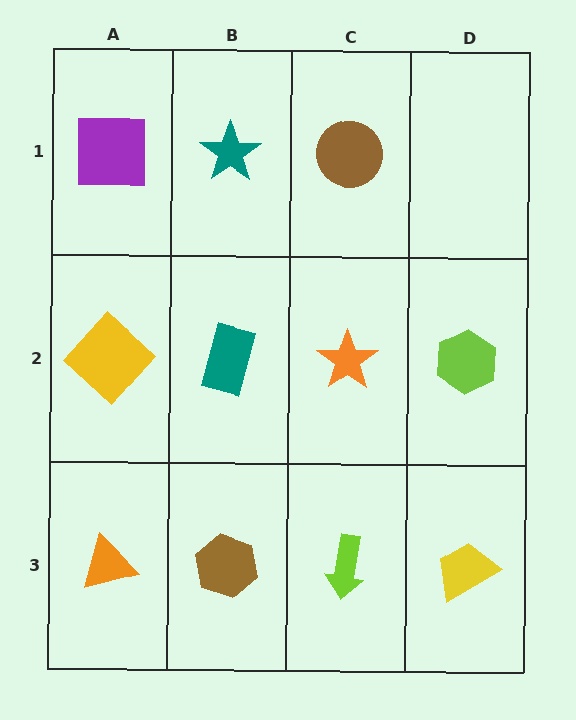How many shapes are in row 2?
4 shapes.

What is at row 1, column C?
A brown circle.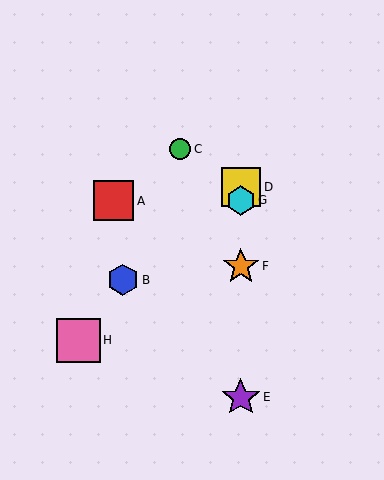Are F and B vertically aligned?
No, F is at x≈241 and B is at x≈123.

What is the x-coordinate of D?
Object D is at x≈241.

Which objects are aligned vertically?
Objects D, E, F, G are aligned vertically.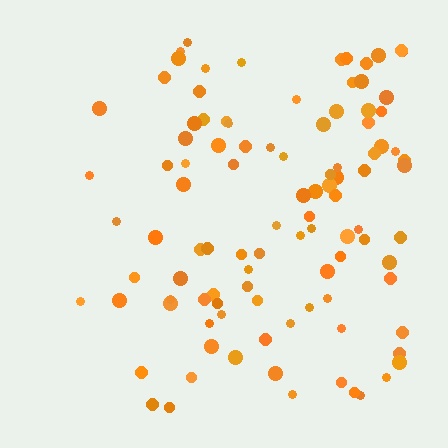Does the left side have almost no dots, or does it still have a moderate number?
Still a moderate number, just noticeably fewer than the right.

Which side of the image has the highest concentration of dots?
The right.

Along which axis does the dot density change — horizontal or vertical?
Horizontal.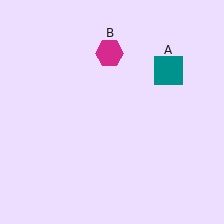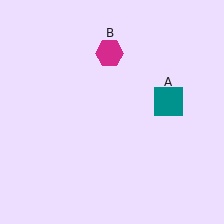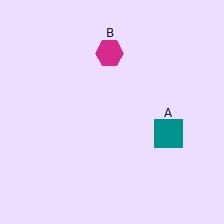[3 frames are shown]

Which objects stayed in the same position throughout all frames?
Magenta hexagon (object B) remained stationary.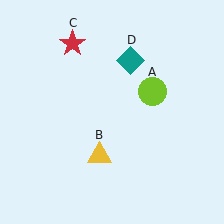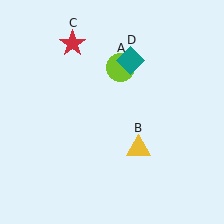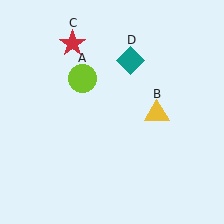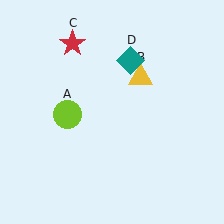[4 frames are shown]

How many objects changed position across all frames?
2 objects changed position: lime circle (object A), yellow triangle (object B).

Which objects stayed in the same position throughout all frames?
Red star (object C) and teal diamond (object D) remained stationary.